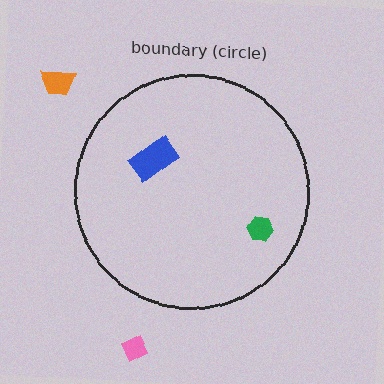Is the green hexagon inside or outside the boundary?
Inside.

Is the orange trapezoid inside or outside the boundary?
Outside.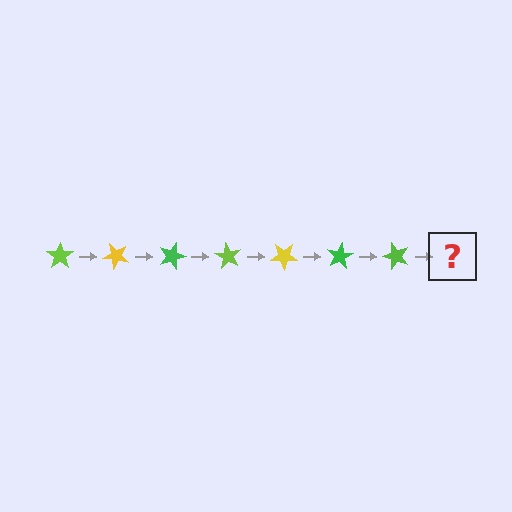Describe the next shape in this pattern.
It should be a yellow star, rotated 315 degrees from the start.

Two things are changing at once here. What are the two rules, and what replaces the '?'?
The two rules are that it rotates 45 degrees each step and the color cycles through lime, yellow, and green. The '?' should be a yellow star, rotated 315 degrees from the start.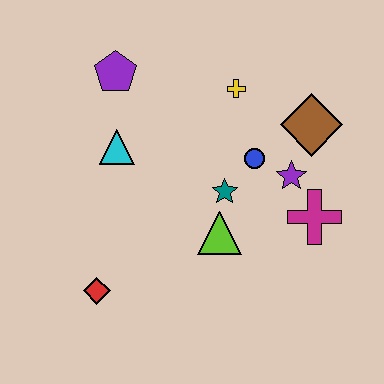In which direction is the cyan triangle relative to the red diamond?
The cyan triangle is above the red diamond.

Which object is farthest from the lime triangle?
The purple pentagon is farthest from the lime triangle.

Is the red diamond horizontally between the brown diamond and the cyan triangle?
No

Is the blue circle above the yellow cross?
No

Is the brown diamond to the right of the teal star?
Yes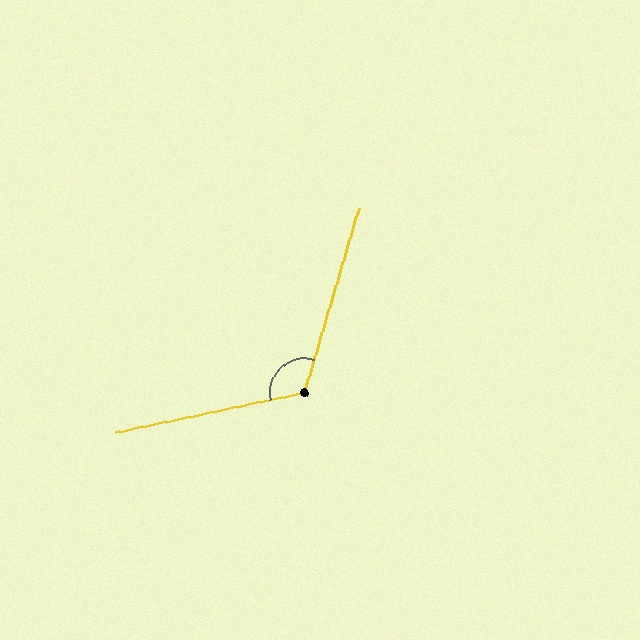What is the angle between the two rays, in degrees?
Approximately 118 degrees.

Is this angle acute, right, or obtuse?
It is obtuse.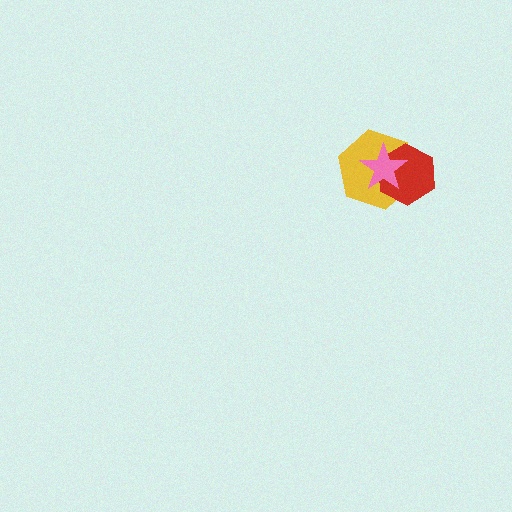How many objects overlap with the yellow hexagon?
2 objects overlap with the yellow hexagon.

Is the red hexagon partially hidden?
Yes, it is partially covered by another shape.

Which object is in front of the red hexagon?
The pink star is in front of the red hexagon.